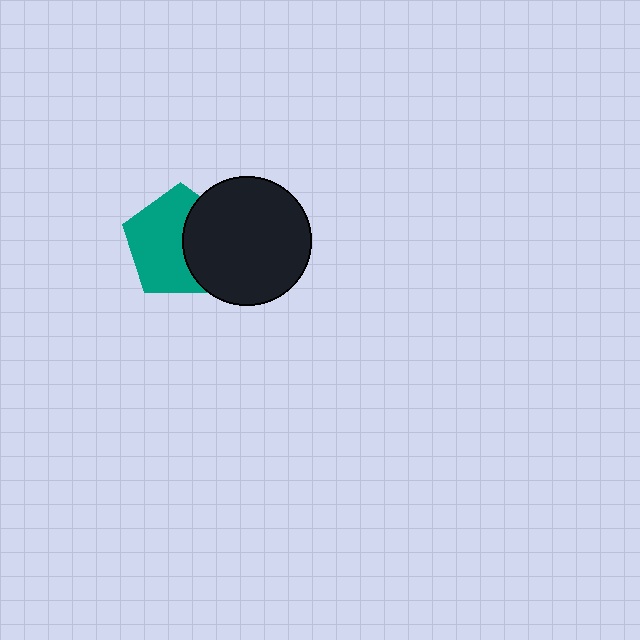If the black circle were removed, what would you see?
You would see the complete teal pentagon.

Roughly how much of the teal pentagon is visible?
About half of it is visible (roughly 61%).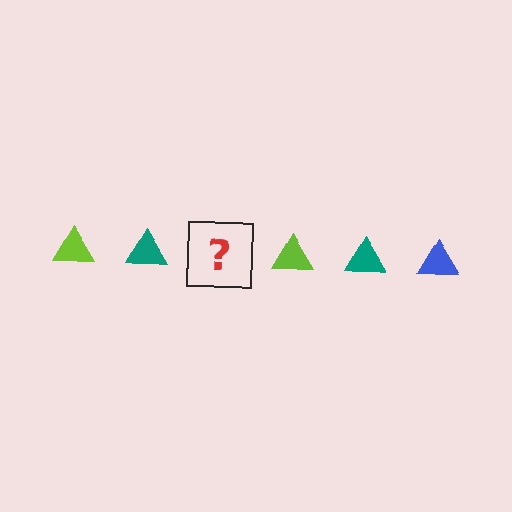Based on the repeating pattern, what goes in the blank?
The blank should be a blue triangle.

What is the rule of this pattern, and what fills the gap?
The rule is that the pattern cycles through lime, teal, blue triangles. The gap should be filled with a blue triangle.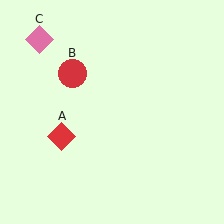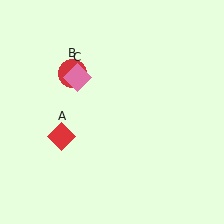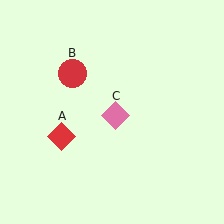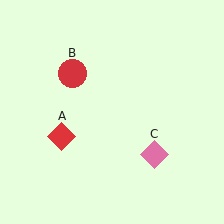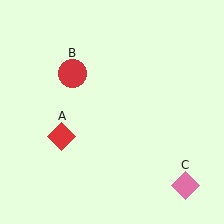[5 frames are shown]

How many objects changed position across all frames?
1 object changed position: pink diamond (object C).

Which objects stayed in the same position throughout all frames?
Red diamond (object A) and red circle (object B) remained stationary.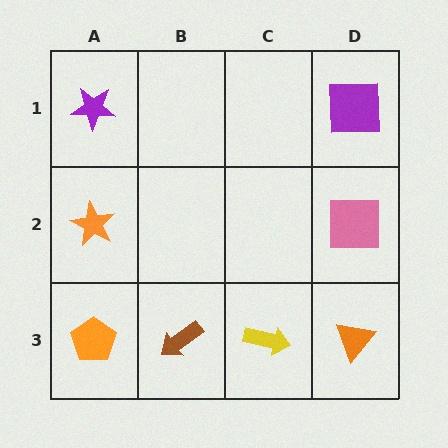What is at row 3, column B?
A brown arrow.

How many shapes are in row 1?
2 shapes.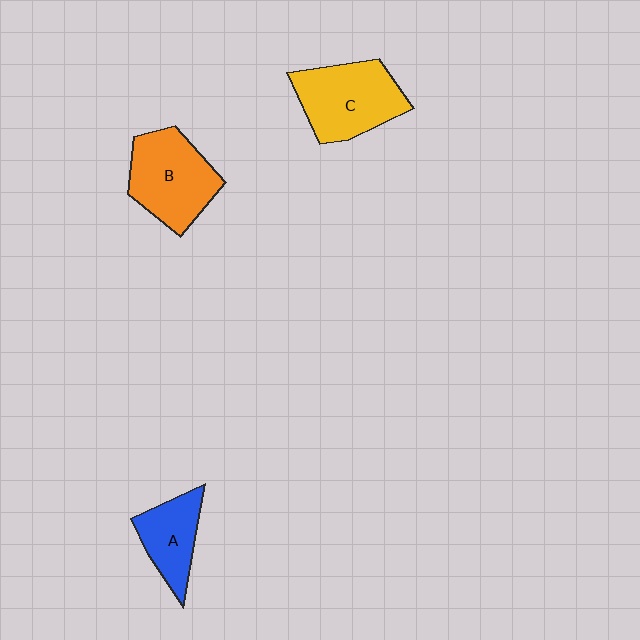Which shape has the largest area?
Shape C (yellow).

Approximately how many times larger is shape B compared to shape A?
Approximately 1.5 times.